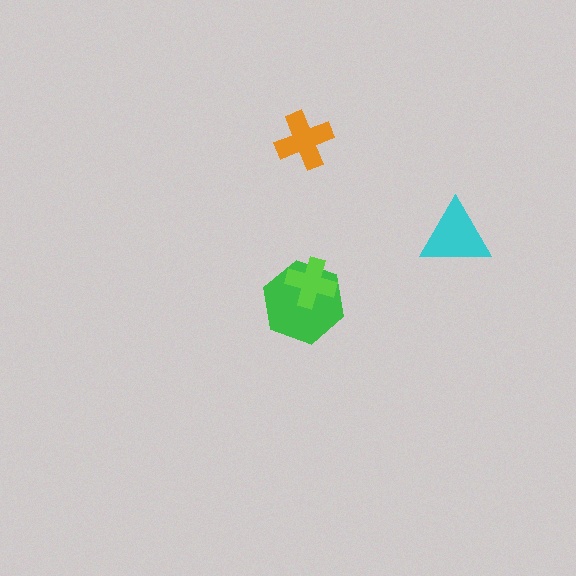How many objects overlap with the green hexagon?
1 object overlaps with the green hexagon.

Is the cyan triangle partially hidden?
No, no other shape covers it.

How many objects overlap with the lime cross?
1 object overlaps with the lime cross.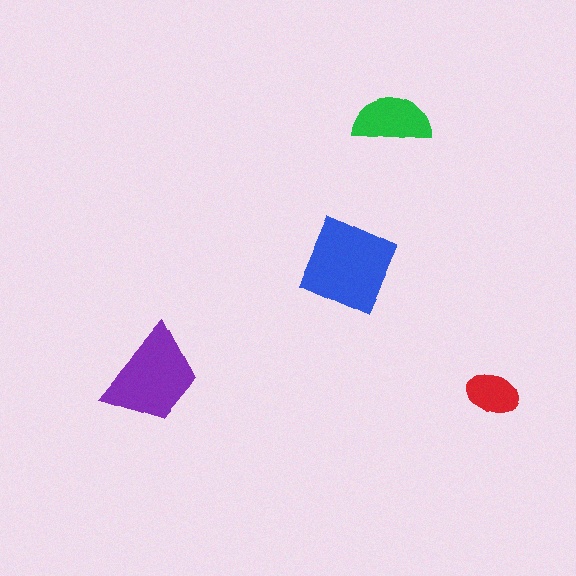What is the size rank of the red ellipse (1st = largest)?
4th.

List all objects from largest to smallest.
The blue diamond, the purple trapezoid, the green semicircle, the red ellipse.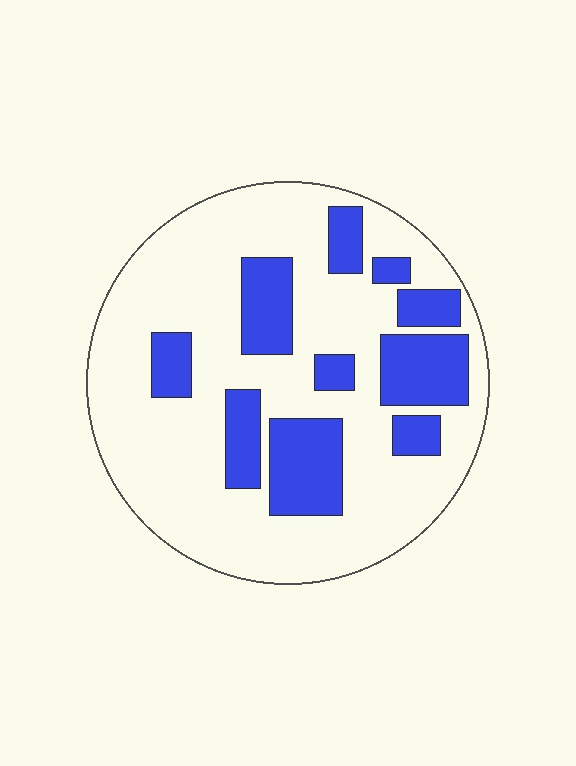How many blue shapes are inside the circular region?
10.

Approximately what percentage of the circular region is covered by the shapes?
Approximately 25%.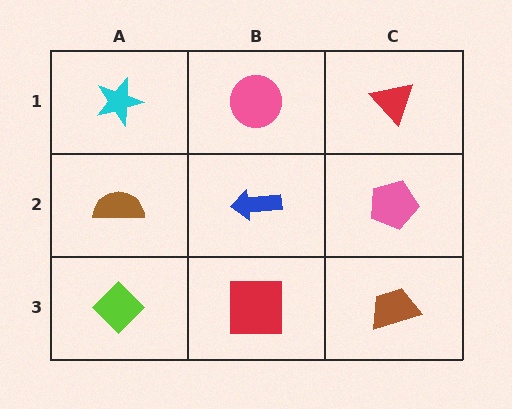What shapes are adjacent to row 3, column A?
A brown semicircle (row 2, column A), a red square (row 3, column B).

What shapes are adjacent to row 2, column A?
A cyan star (row 1, column A), a lime diamond (row 3, column A), a blue arrow (row 2, column B).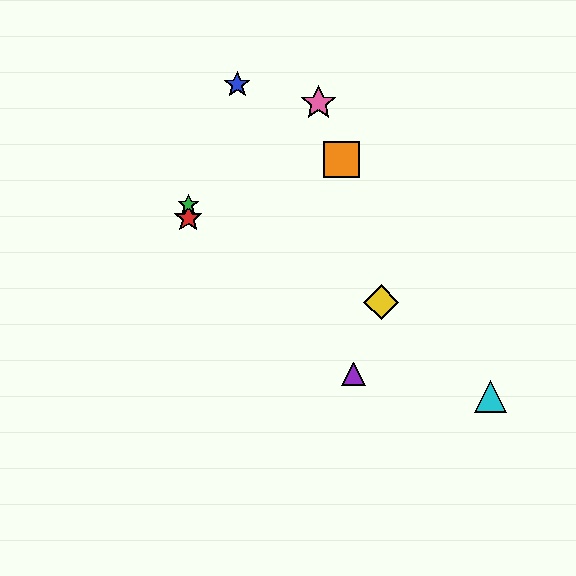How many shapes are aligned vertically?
2 shapes (the red star, the green star) are aligned vertically.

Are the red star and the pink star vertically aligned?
No, the red star is at x≈188 and the pink star is at x≈319.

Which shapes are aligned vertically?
The red star, the green star are aligned vertically.